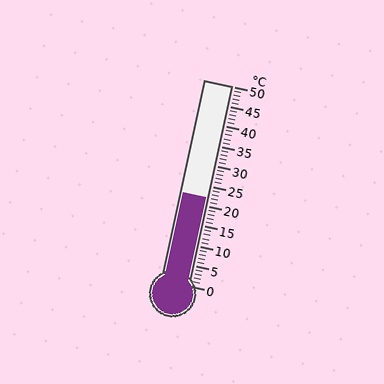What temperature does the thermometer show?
The thermometer shows approximately 22°C.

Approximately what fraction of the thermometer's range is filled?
The thermometer is filled to approximately 45% of its range.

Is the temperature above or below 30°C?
The temperature is below 30°C.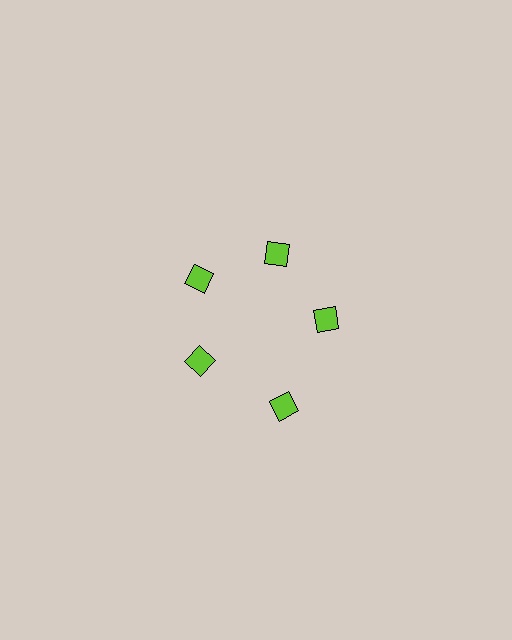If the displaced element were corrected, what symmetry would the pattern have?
It would have 5-fold rotational symmetry — the pattern would map onto itself every 72 degrees.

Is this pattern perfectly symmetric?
No. The 5 lime diamonds are arranged in a ring, but one element near the 5 o'clock position is pushed outward from the center, breaking the 5-fold rotational symmetry.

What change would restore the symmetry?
The symmetry would be restored by moving it inward, back onto the ring so that all 5 diamonds sit at equal angles and equal distance from the center.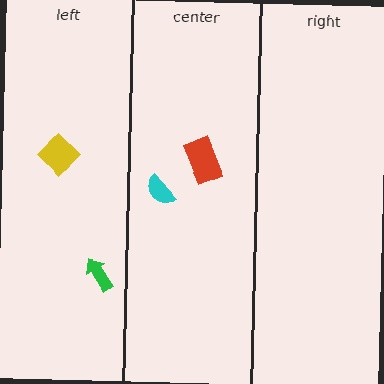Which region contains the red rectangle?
The center region.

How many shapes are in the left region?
2.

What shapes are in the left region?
The green arrow, the yellow diamond.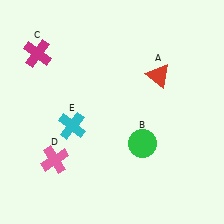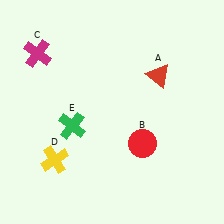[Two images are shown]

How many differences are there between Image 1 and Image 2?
There are 3 differences between the two images.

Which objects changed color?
B changed from green to red. D changed from pink to yellow. E changed from cyan to green.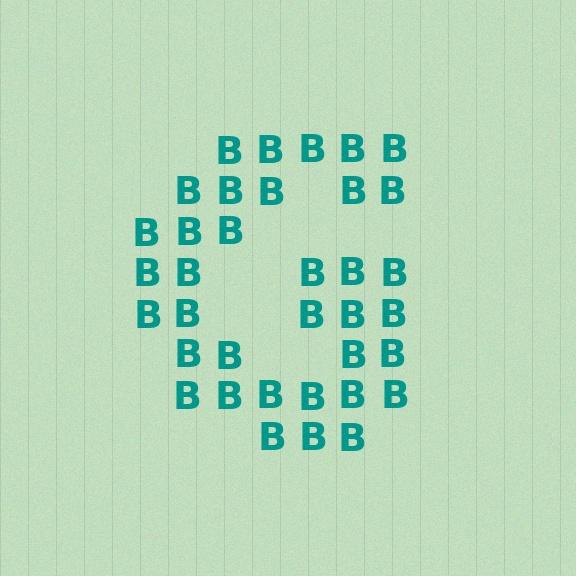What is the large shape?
The large shape is the letter G.